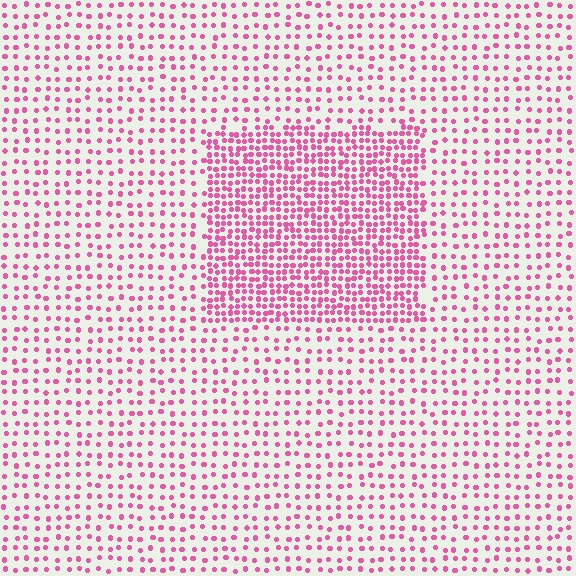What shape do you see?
I see a rectangle.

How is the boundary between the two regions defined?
The boundary is defined by a change in element density (approximately 2.3x ratio). All elements are the same color, size, and shape.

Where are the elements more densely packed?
The elements are more densely packed inside the rectangle boundary.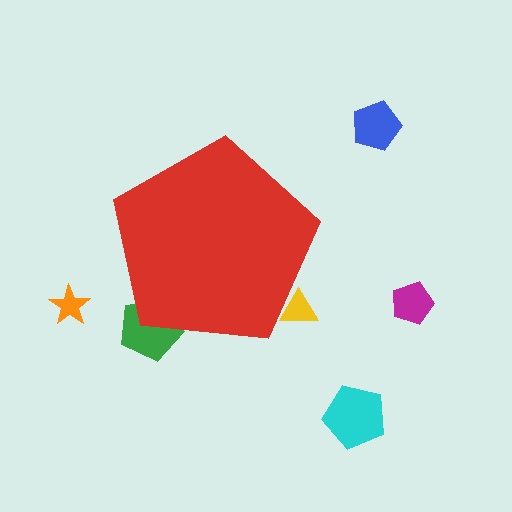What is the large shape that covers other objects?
A red pentagon.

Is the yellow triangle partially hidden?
Yes, the yellow triangle is partially hidden behind the red pentagon.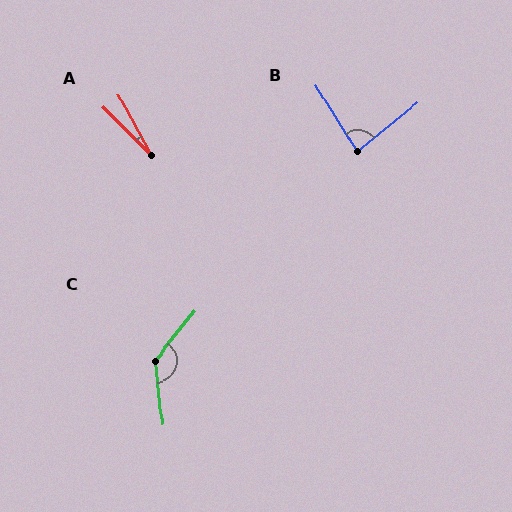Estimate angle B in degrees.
Approximately 82 degrees.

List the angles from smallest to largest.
A (16°), B (82°), C (135°).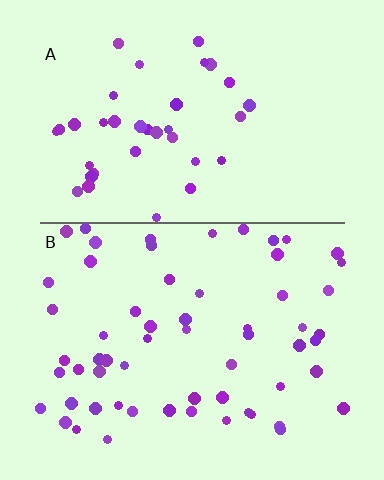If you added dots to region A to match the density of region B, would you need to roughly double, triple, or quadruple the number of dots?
Approximately double.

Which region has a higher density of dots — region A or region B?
B (the bottom).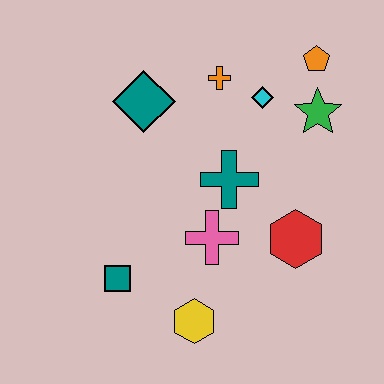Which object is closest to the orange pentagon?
The green star is closest to the orange pentagon.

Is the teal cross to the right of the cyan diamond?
No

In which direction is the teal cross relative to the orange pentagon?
The teal cross is below the orange pentagon.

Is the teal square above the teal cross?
No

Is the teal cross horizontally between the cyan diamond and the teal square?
Yes